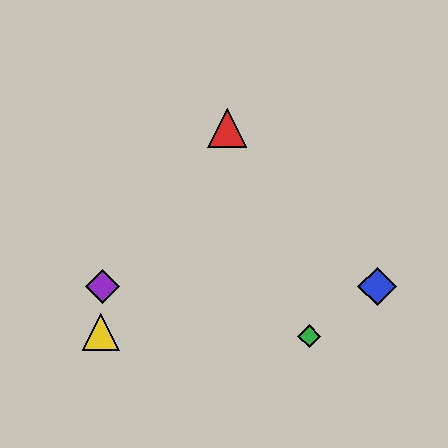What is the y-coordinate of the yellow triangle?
The yellow triangle is at y≈332.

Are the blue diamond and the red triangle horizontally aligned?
No, the blue diamond is at y≈286 and the red triangle is at y≈128.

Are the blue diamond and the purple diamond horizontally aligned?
Yes, both are at y≈286.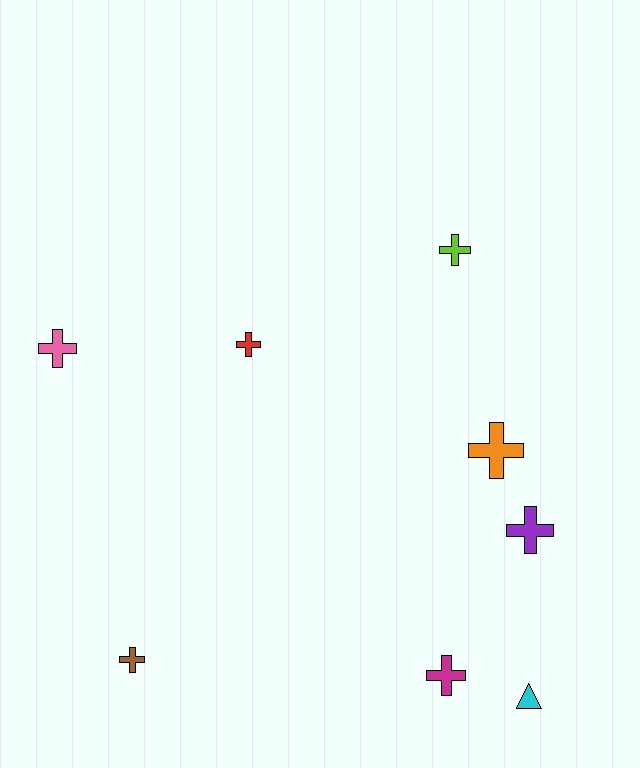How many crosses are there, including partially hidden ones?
There are 7 crosses.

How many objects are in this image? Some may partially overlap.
There are 8 objects.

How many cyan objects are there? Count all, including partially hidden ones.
There is 1 cyan object.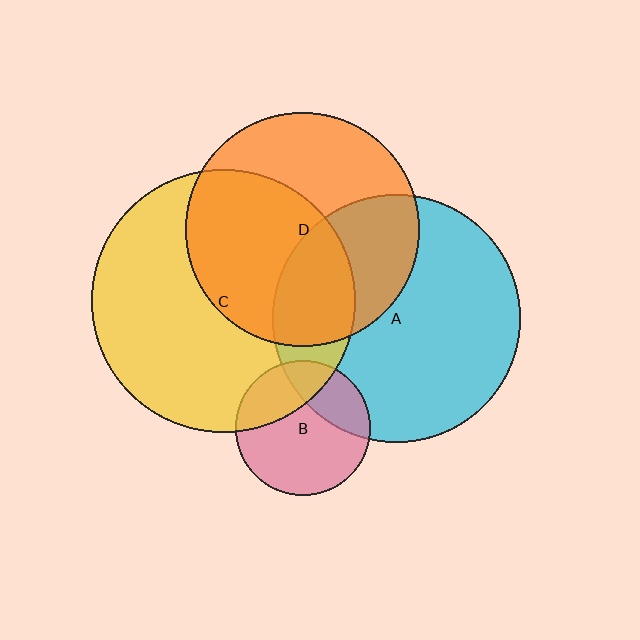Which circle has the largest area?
Circle C (yellow).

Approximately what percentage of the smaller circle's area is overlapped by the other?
Approximately 30%.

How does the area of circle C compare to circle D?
Approximately 1.3 times.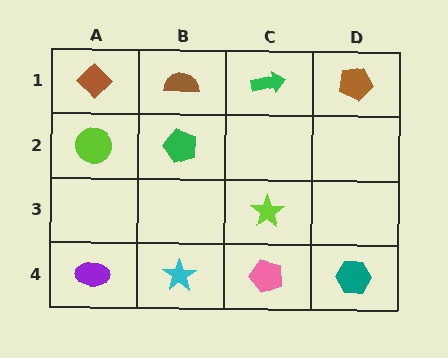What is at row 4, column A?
A purple ellipse.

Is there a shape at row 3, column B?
No, that cell is empty.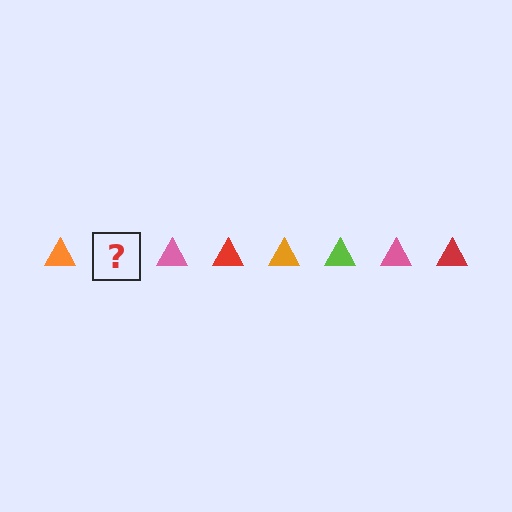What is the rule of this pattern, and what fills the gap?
The rule is that the pattern cycles through orange, lime, pink, red triangles. The gap should be filled with a lime triangle.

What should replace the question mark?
The question mark should be replaced with a lime triangle.